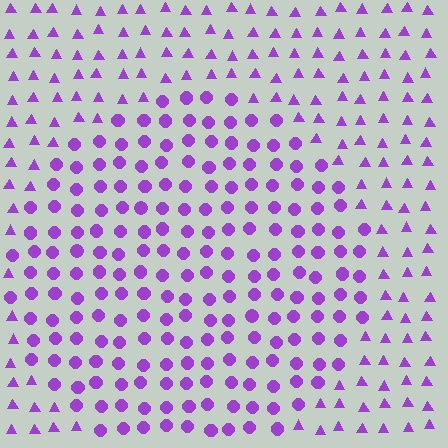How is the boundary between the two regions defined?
The boundary is defined by a change in element shape: circles inside vs. triangles outside. All elements share the same color and spacing.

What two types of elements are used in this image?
The image uses circles inside the circle region and triangles outside it.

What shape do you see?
I see a circle.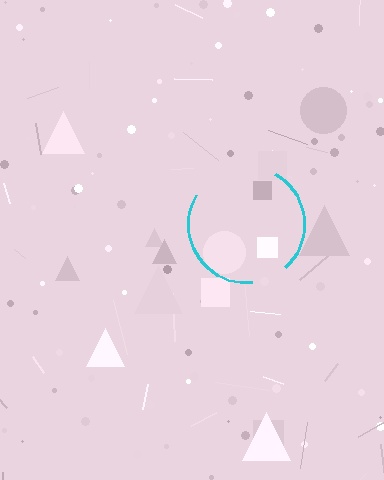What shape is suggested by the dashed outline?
The dashed outline suggests a circle.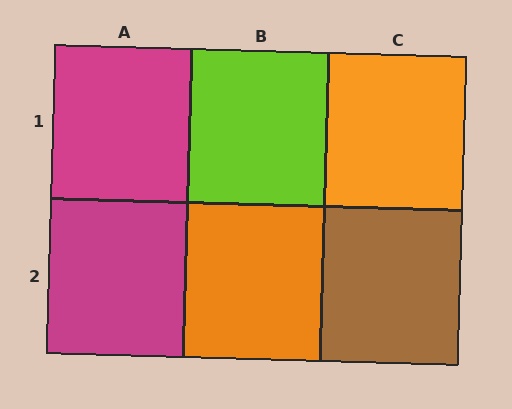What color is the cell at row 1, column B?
Lime.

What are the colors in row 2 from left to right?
Magenta, orange, brown.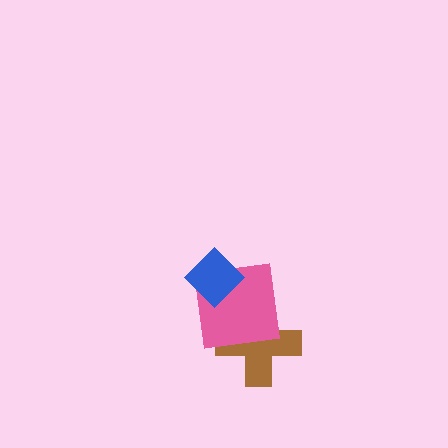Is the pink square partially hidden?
Yes, it is partially covered by another shape.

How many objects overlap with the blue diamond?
1 object overlaps with the blue diamond.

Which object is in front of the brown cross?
The pink square is in front of the brown cross.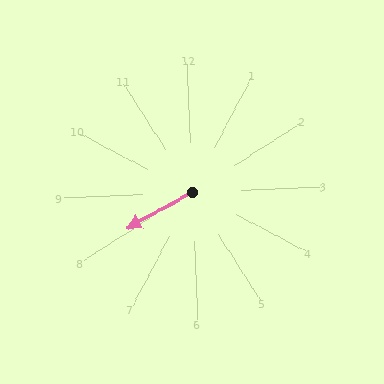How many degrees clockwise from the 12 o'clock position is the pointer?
Approximately 243 degrees.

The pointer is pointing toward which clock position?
Roughly 8 o'clock.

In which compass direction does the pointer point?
Southwest.